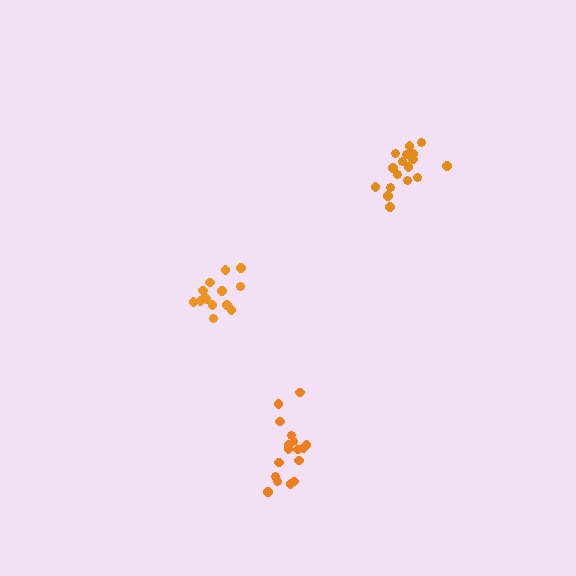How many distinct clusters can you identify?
There are 3 distinct clusters.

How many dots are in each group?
Group 1: 14 dots, Group 2: 17 dots, Group 3: 17 dots (48 total).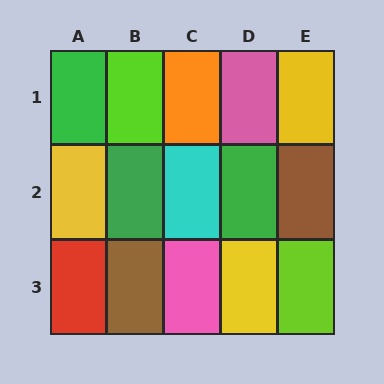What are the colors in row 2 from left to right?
Yellow, green, cyan, green, brown.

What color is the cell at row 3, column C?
Pink.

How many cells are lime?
2 cells are lime.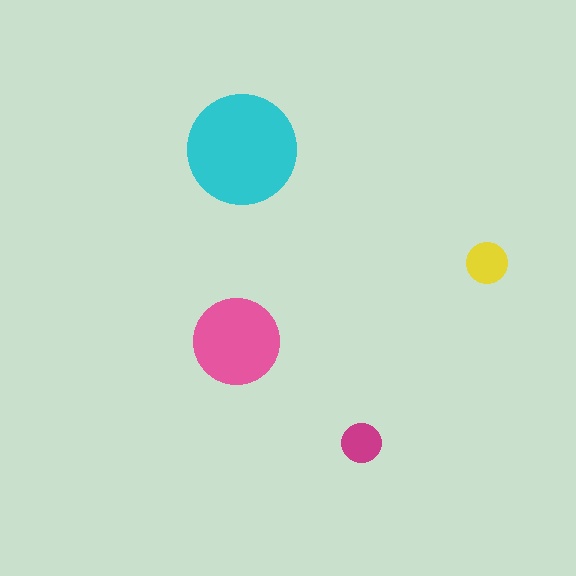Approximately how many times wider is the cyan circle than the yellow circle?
About 2.5 times wider.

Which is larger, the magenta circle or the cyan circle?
The cyan one.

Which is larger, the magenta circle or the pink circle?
The pink one.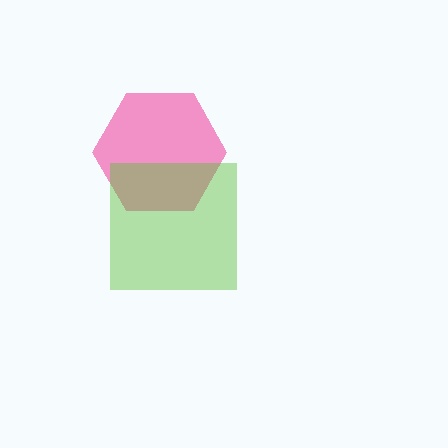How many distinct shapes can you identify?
There are 2 distinct shapes: a pink hexagon, a lime square.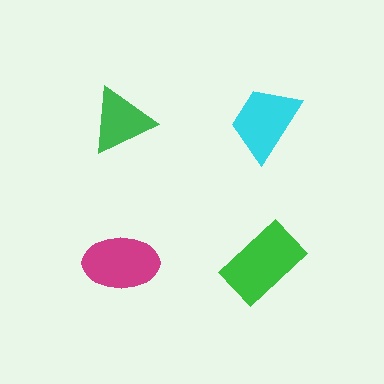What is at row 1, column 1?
A green triangle.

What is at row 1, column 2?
A cyan trapezoid.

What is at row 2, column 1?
A magenta ellipse.